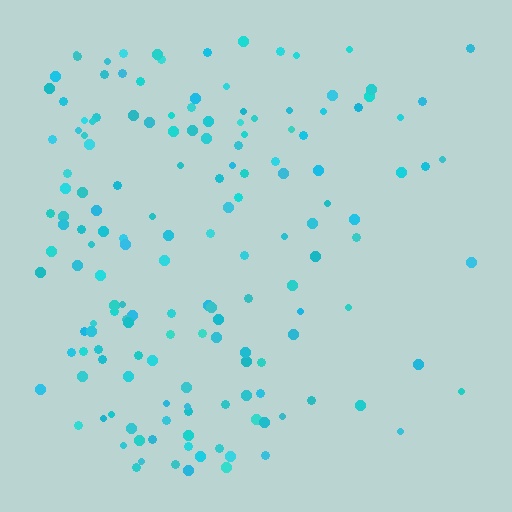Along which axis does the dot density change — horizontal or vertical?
Horizontal.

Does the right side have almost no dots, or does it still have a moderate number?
Still a moderate number, just noticeably fewer than the left.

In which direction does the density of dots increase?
From right to left, with the left side densest.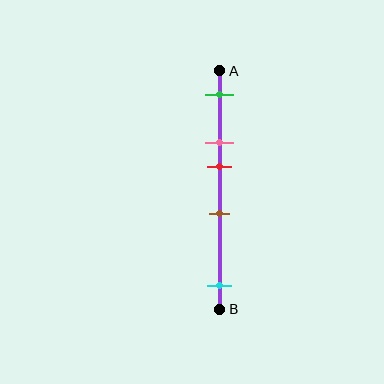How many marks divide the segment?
There are 5 marks dividing the segment.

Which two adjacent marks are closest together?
The pink and red marks are the closest adjacent pair.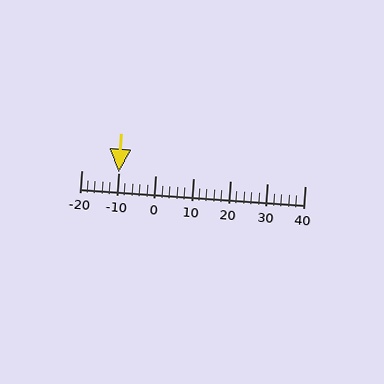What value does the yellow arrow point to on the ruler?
The yellow arrow points to approximately -10.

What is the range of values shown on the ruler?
The ruler shows values from -20 to 40.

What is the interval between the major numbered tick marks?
The major tick marks are spaced 10 units apart.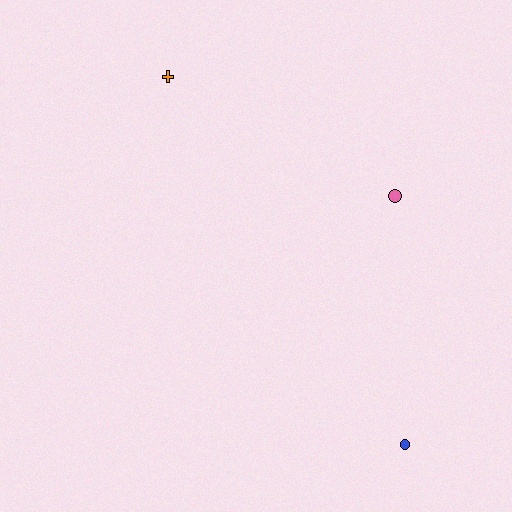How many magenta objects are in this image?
There are no magenta objects.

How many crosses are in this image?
There is 1 cross.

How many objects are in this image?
There are 3 objects.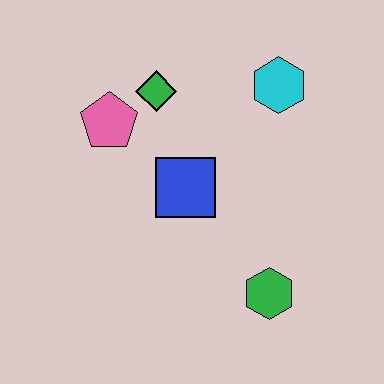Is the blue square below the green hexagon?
No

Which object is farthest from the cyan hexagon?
The green hexagon is farthest from the cyan hexagon.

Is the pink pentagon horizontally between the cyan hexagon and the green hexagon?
No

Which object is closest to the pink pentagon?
The green diamond is closest to the pink pentagon.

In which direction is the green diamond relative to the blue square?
The green diamond is above the blue square.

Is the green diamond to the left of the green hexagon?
Yes